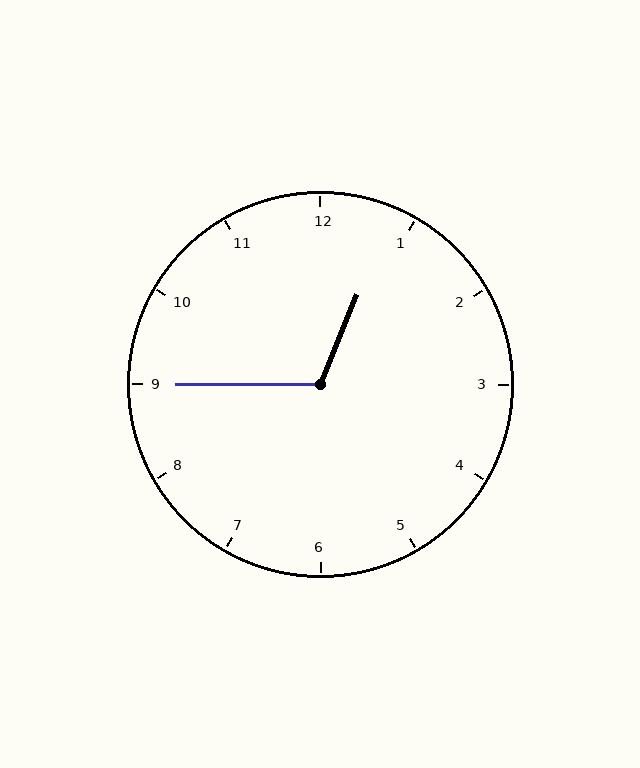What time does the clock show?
12:45.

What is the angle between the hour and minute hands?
Approximately 112 degrees.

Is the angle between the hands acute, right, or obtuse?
It is obtuse.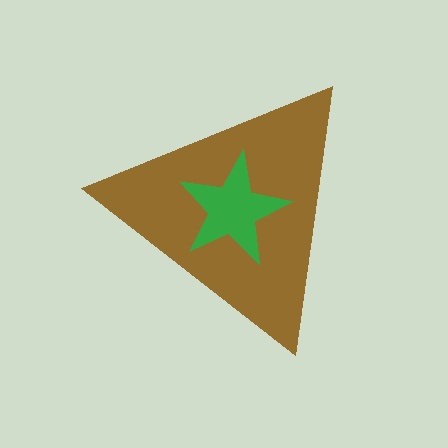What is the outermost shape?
The brown triangle.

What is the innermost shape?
The green star.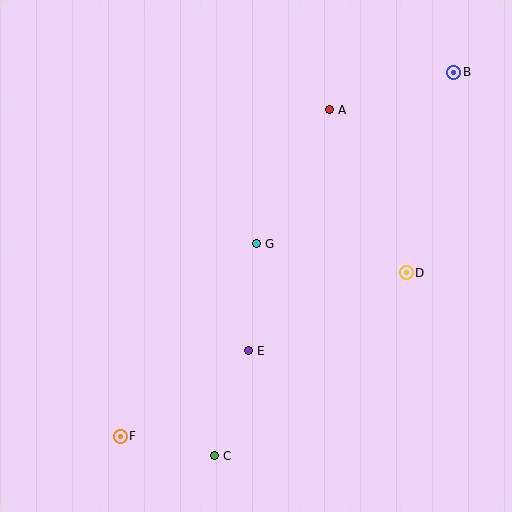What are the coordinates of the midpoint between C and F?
The midpoint between C and F is at (167, 446).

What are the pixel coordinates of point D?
Point D is at (406, 273).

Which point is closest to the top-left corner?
Point A is closest to the top-left corner.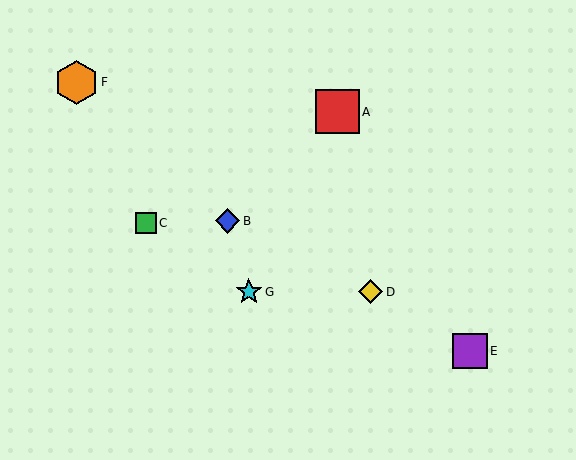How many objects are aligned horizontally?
2 objects (D, G) are aligned horizontally.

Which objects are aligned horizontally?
Objects D, G are aligned horizontally.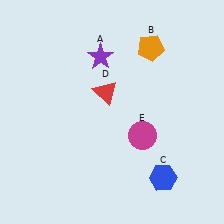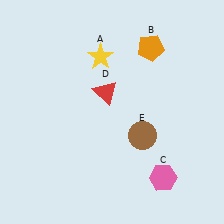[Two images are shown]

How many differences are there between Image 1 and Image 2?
There are 3 differences between the two images.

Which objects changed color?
A changed from purple to yellow. C changed from blue to pink. E changed from magenta to brown.